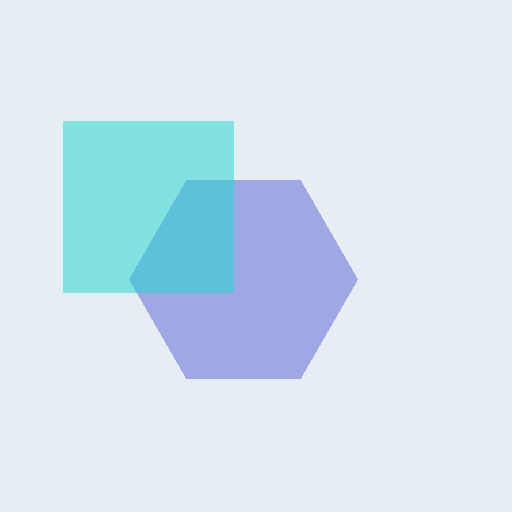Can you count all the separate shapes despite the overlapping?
Yes, there are 2 separate shapes.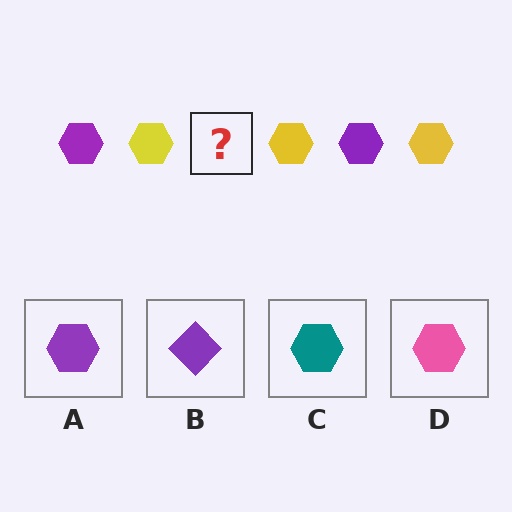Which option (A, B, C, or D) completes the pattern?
A.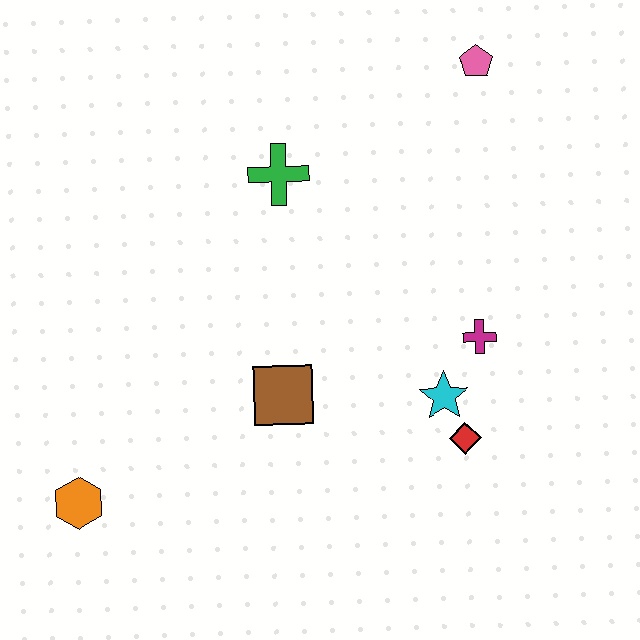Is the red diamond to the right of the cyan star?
Yes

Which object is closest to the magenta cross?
The cyan star is closest to the magenta cross.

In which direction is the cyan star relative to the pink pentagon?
The cyan star is below the pink pentagon.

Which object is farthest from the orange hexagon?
The pink pentagon is farthest from the orange hexagon.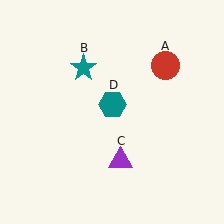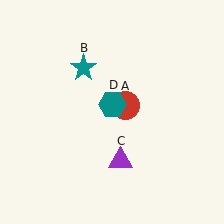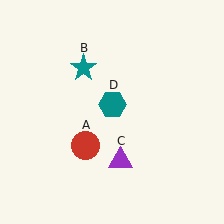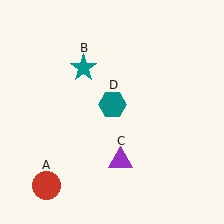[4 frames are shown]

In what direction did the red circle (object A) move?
The red circle (object A) moved down and to the left.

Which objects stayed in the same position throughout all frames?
Teal star (object B) and purple triangle (object C) and teal hexagon (object D) remained stationary.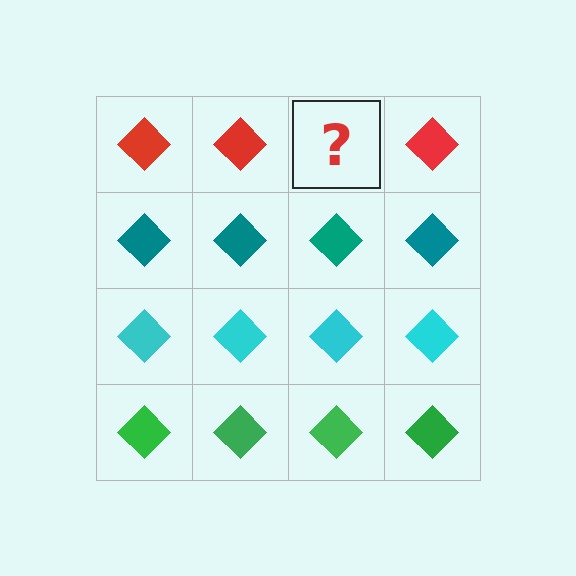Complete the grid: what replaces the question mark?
The question mark should be replaced with a red diamond.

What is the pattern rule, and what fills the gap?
The rule is that each row has a consistent color. The gap should be filled with a red diamond.